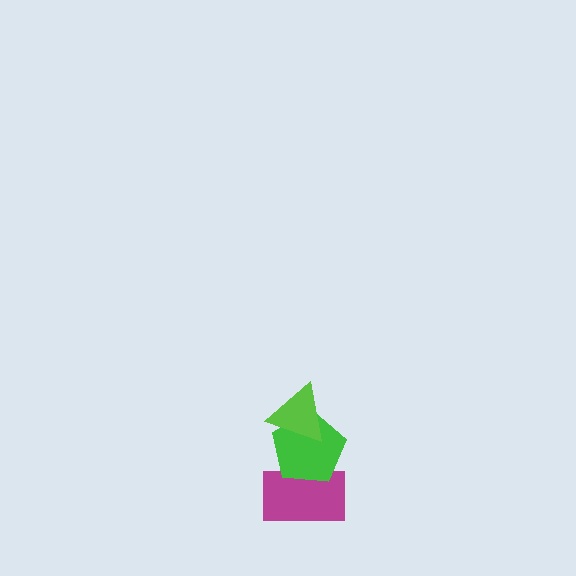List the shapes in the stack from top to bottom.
From top to bottom: the lime triangle, the green pentagon, the magenta rectangle.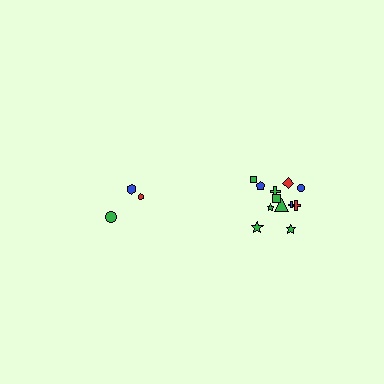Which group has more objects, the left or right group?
The right group.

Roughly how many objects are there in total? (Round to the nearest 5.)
Roughly 15 objects in total.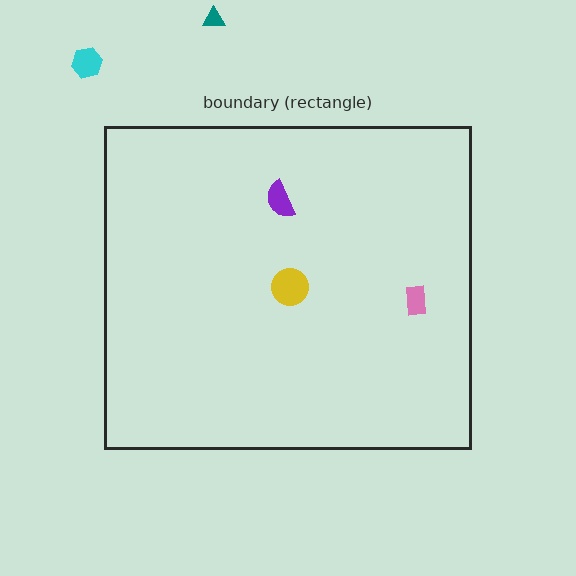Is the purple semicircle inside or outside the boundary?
Inside.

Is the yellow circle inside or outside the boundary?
Inside.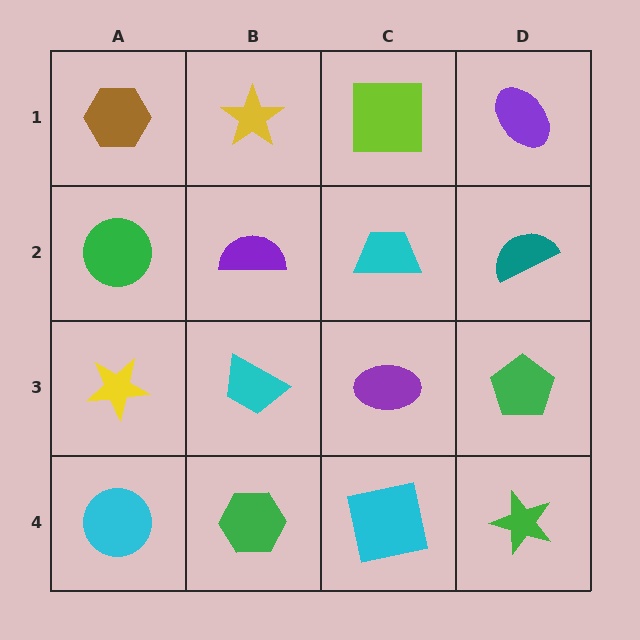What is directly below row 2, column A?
A yellow star.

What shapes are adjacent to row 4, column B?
A cyan trapezoid (row 3, column B), a cyan circle (row 4, column A), a cyan square (row 4, column C).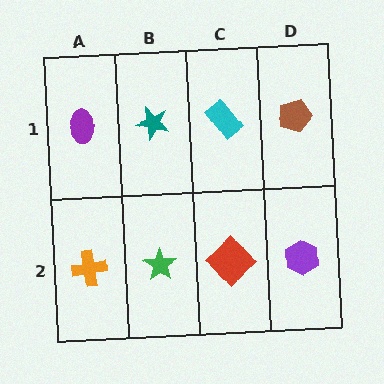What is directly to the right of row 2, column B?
A red diamond.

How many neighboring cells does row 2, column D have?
2.